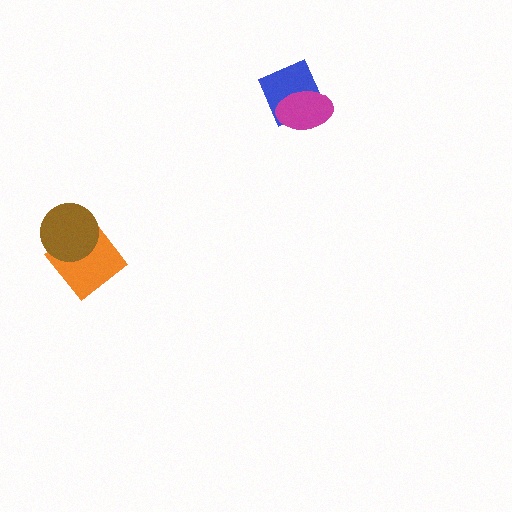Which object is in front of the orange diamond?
The brown circle is in front of the orange diamond.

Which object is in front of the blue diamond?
The magenta ellipse is in front of the blue diamond.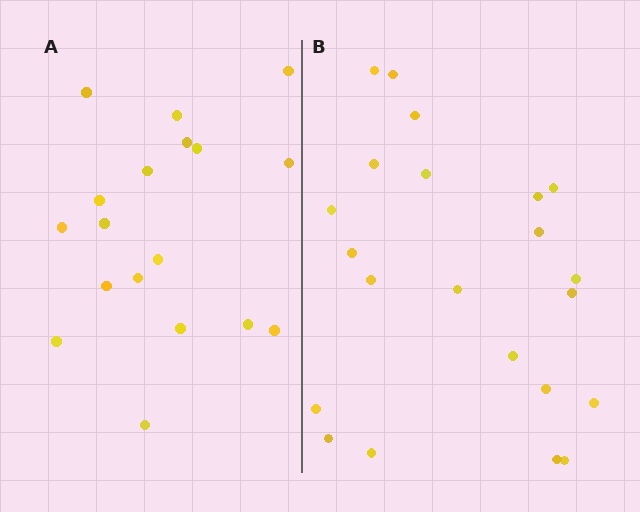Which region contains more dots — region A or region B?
Region B (the right region) has more dots.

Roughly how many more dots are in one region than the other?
Region B has about 4 more dots than region A.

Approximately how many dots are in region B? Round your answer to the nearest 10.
About 20 dots. (The exact count is 22, which rounds to 20.)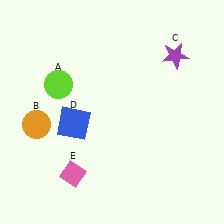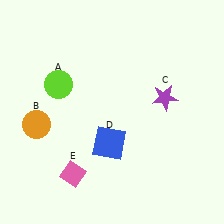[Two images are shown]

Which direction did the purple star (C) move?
The purple star (C) moved down.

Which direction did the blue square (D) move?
The blue square (D) moved right.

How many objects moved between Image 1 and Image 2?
2 objects moved between the two images.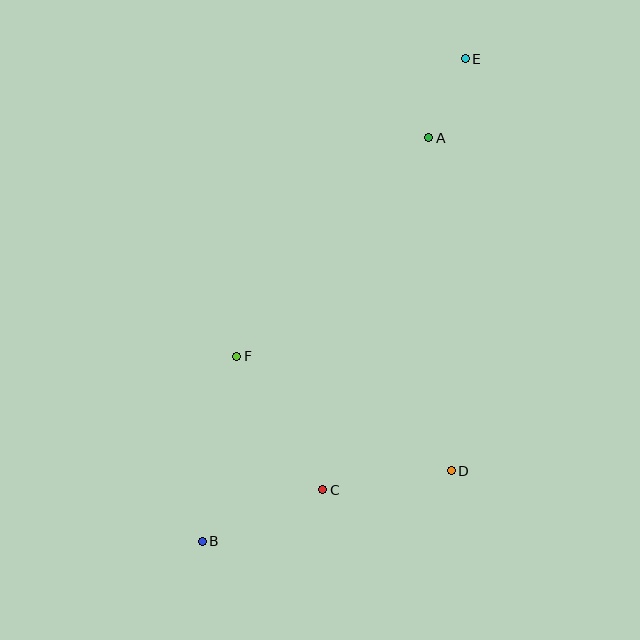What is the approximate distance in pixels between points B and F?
The distance between B and F is approximately 188 pixels.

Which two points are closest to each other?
Points A and E are closest to each other.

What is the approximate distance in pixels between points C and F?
The distance between C and F is approximately 159 pixels.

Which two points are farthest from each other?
Points B and E are farthest from each other.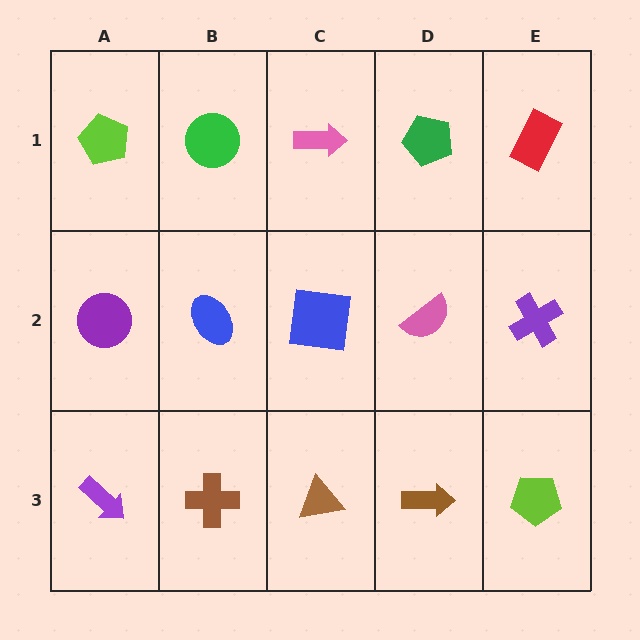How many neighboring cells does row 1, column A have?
2.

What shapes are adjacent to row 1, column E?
A purple cross (row 2, column E), a green pentagon (row 1, column D).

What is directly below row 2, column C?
A brown triangle.